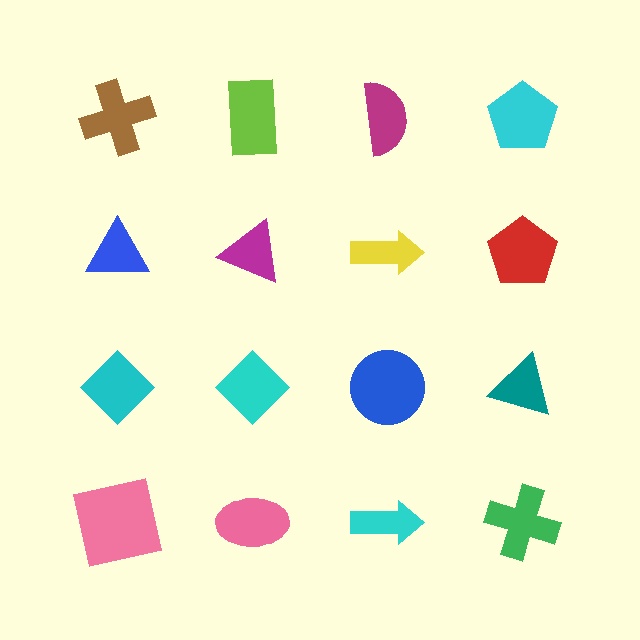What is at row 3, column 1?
A cyan diamond.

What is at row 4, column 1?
A pink square.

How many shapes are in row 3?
4 shapes.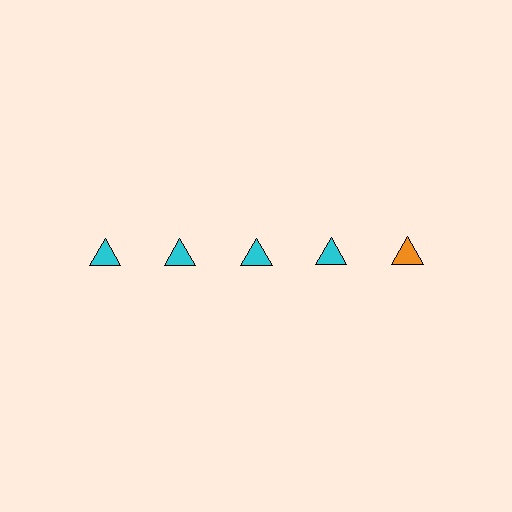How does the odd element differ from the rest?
It has a different color: orange instead of cyan.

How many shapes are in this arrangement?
There are 5 shapes arranged in a grid pattern.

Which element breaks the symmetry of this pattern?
The orange triangle in the top row, rightmost column breaks the symmetry. All other shapes are cyan triangles.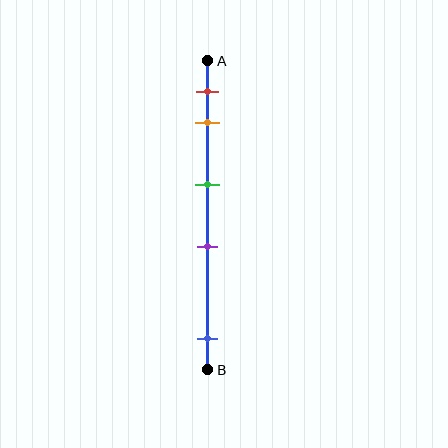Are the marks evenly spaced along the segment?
No, the marks are not evenly spaced.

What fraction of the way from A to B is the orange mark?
The orange mark is approximately 20% (0.2) of the way from A to B.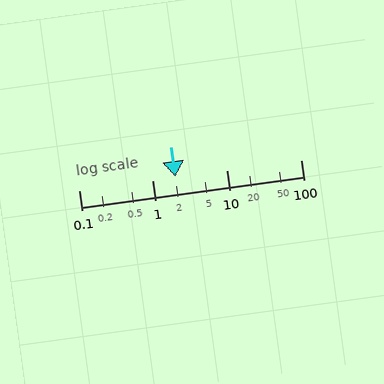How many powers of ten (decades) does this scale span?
The scale spans 3 decades, from 0.1 to 100.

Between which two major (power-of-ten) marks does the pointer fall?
The pointer is between 1 and 10.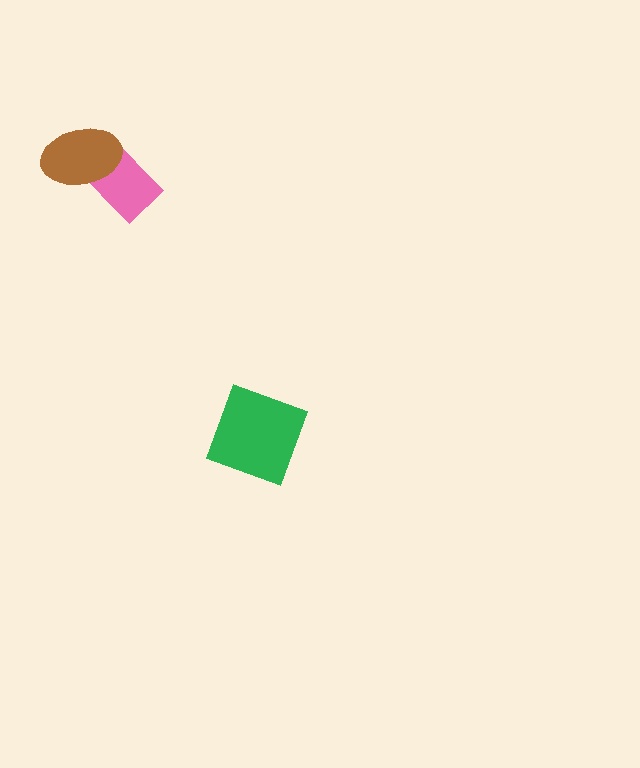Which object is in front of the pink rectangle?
The brown ellipse is in front of the pink rectangle.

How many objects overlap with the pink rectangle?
1 object overlaps with the pink rectangle.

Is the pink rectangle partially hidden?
Yes, it is partially covered by another shape.